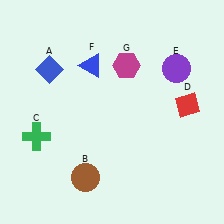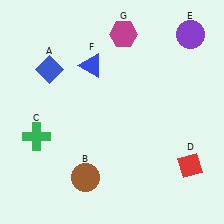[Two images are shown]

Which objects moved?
The objects that moved are: the red diamond (D), the purple circle (E), the magenta hexagon (G).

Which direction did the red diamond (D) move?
The red diamond (D) moved down.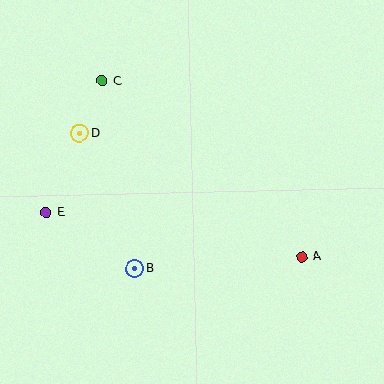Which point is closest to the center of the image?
Point B at (134, 268) is closest to the center.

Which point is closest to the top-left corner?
Point C is closest to the top-left corner.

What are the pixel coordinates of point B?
Point B is at (134, 268).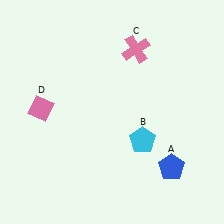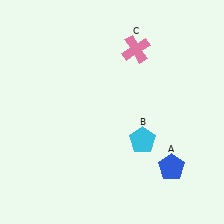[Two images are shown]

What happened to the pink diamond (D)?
The pink diamond (D) was removed in Image 2. It was in the top-left area of Image 1.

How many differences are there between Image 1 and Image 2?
There is 1 difference between the two images.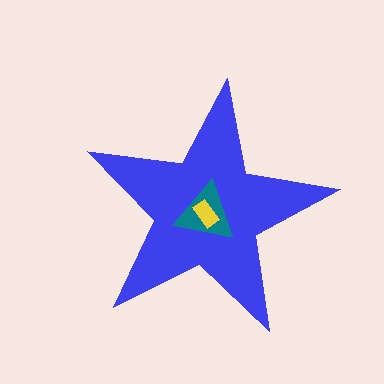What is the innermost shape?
The yellow rectangle.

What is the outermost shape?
The blue star.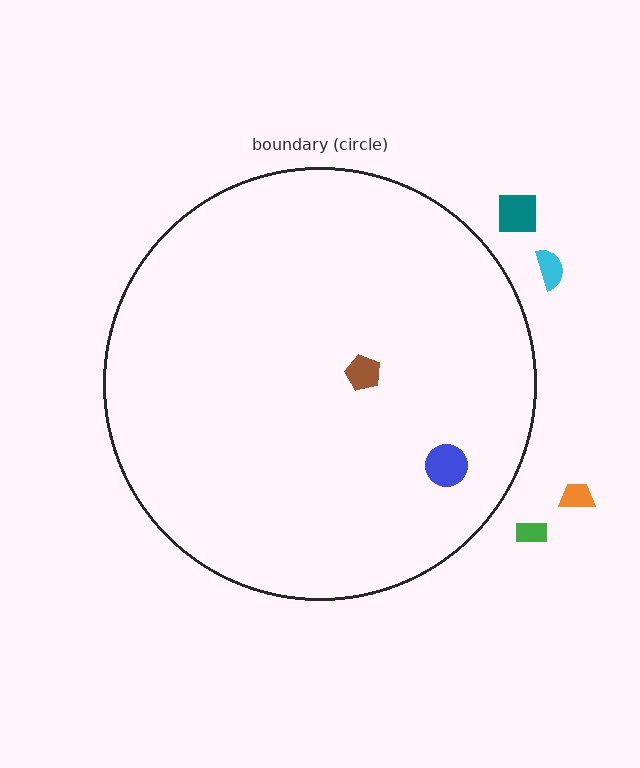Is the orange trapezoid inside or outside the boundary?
Outside.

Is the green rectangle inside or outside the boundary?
Outside.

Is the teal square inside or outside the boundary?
Outside.